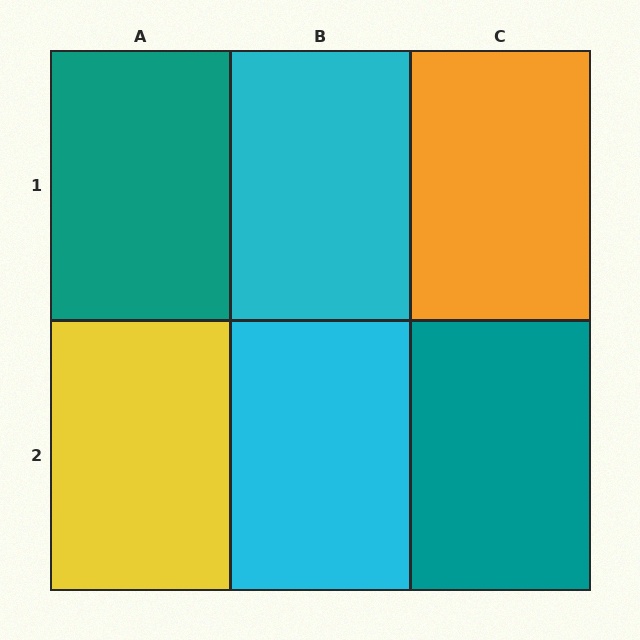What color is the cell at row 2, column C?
Teal.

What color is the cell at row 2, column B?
Cyan.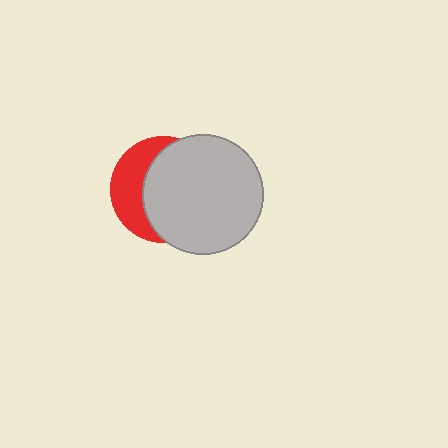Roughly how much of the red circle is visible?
A small part of it is visible (roughly 36%).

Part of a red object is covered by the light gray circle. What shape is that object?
It is a circle.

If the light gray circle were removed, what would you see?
You would see the complete red circle.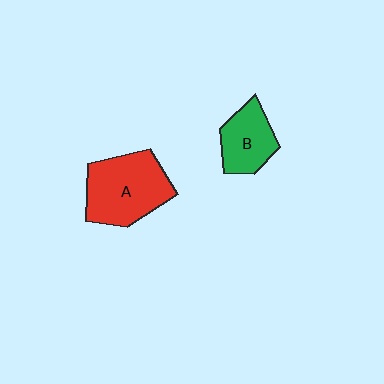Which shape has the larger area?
Shape A (red).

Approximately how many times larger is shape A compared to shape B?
Approximately 1.6 times.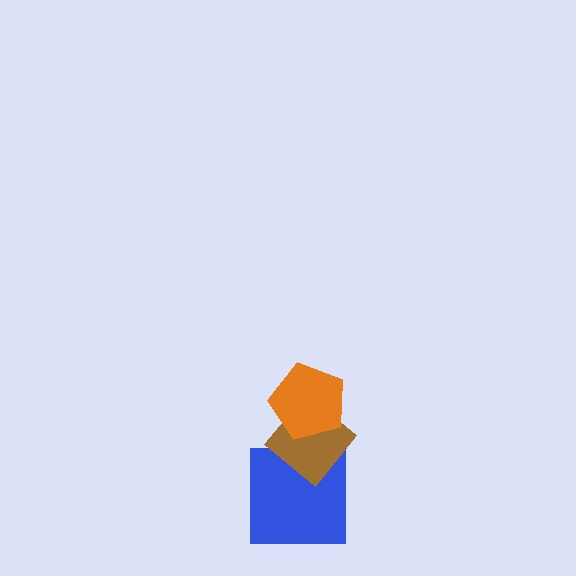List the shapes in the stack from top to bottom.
From top to bottom: the orange pentagon, the brown diamond, the blue square.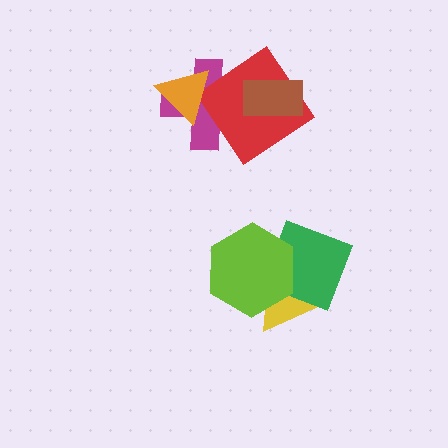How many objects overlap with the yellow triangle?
2 objects overlap with the yellow triangle.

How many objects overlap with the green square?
2 objects overlap with the green square.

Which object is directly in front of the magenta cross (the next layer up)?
The red diamond is directly in front of the magenta cross.